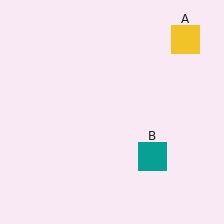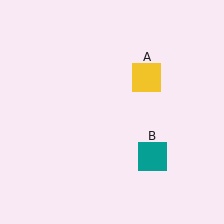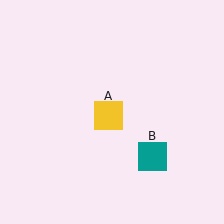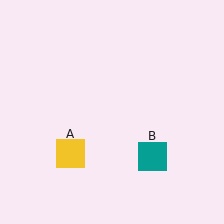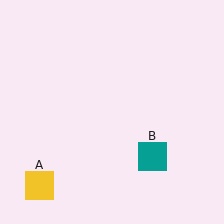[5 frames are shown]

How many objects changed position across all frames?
1 object changed position: yellow square (object A).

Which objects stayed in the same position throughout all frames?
Teal square (object B) remained stationary.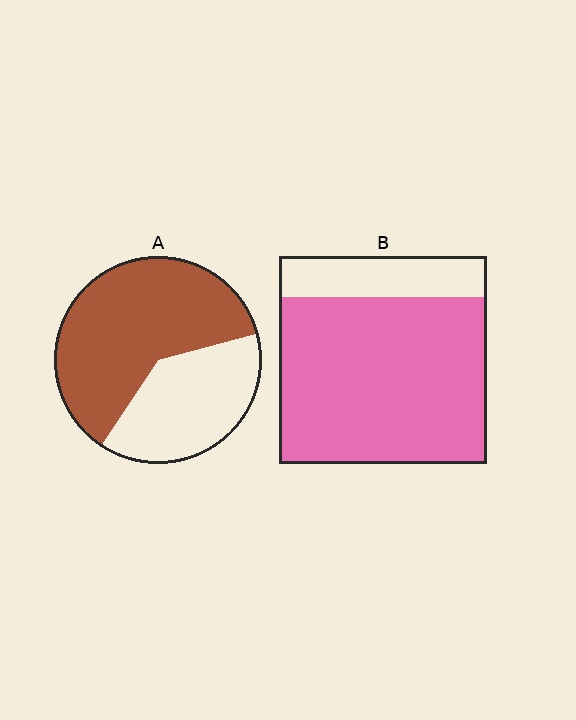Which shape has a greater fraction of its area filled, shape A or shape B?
Shape B.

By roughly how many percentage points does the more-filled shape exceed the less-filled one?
By roughly 20 percentage points (B over A).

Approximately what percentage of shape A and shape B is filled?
A is approximately 60% and B is approximately 80%.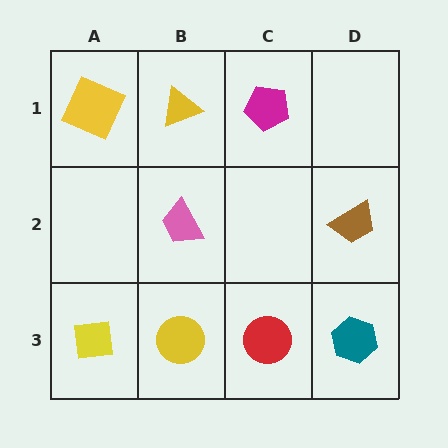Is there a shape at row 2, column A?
No, that cell is empty.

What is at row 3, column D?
A teal hexagon.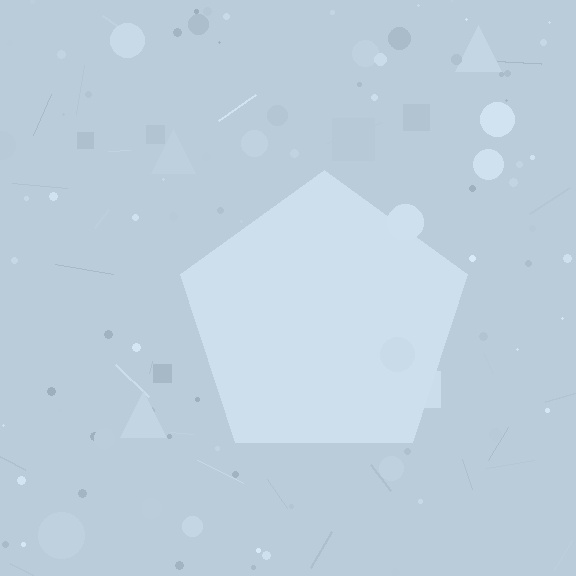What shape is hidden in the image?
A pentagon is hidden in the image.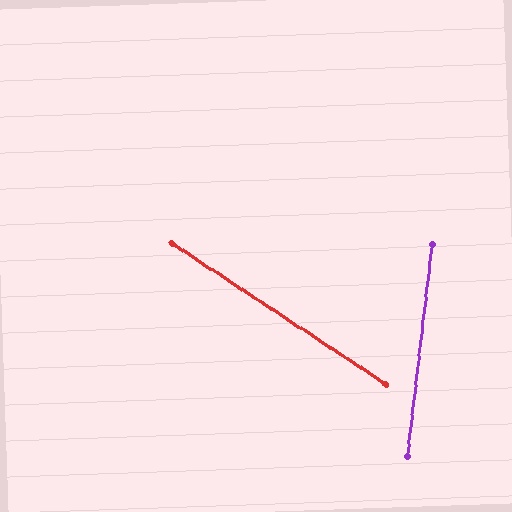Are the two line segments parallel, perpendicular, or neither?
Neither parallel nor perpendicular — they differ by about 63°.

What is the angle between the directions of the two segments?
Approximately 63 degrees.